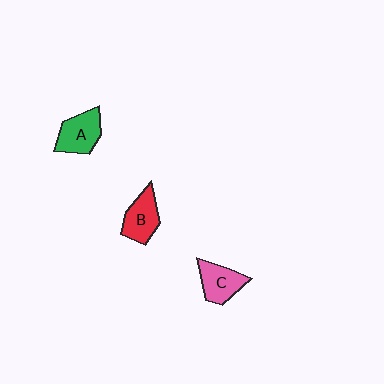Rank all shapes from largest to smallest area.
From largest to smallest: A (green), B (red), C (pink).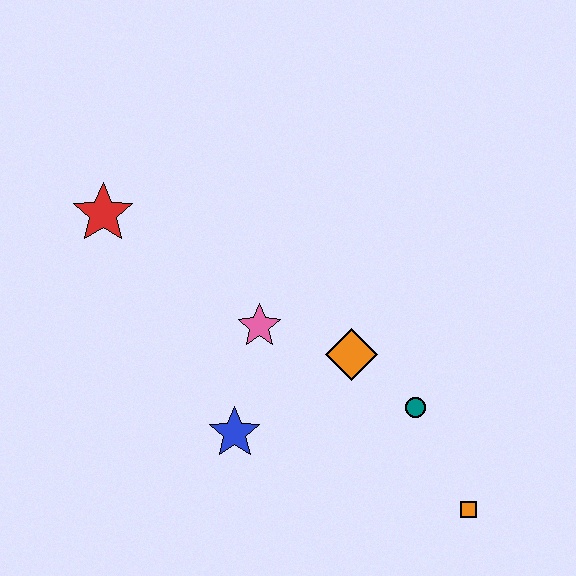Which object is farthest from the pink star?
The orange square is farthest from the pink star.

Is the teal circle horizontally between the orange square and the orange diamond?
Yes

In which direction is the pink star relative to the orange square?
The pink star is to the left of the orange square.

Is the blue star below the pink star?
Yes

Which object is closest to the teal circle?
The orange diamond is closest to the teal circle.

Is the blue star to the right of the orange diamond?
No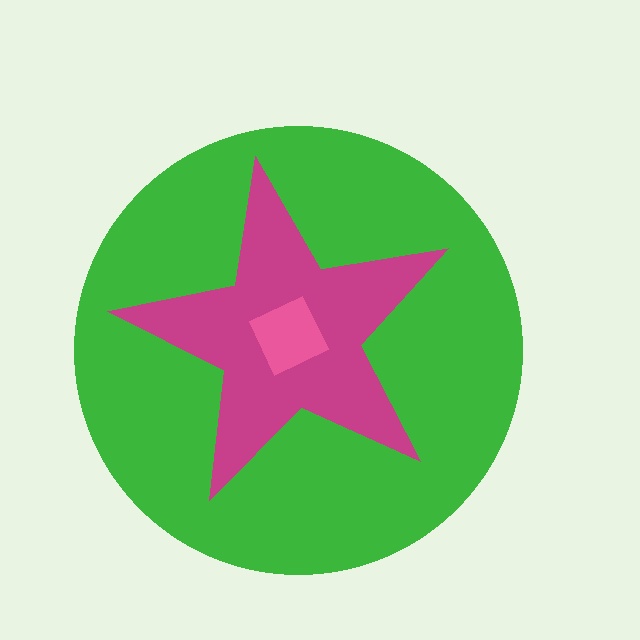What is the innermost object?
The pink square.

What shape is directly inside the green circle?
The magenta star.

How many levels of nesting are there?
3.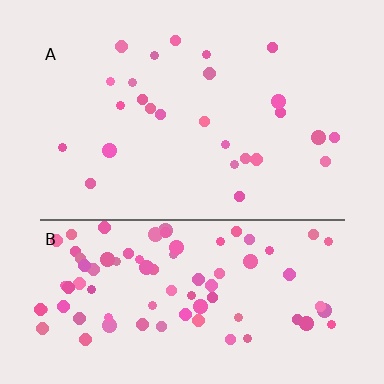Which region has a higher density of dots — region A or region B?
B (the bottom).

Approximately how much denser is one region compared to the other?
Approximately 3.3× — region B over region A.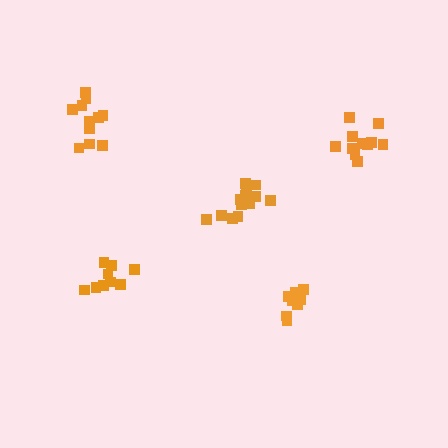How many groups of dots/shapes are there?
There are 5 groups.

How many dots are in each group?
Group 1: 13 dots, Group 2: 12 dots, Group 3: 9 dots, Group 4: 11 dots, Group 5: 11 dots (56 total).